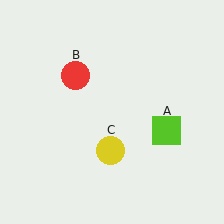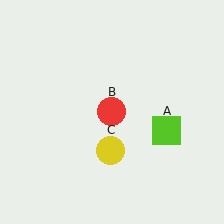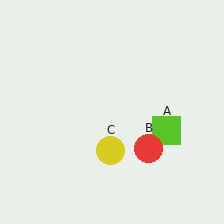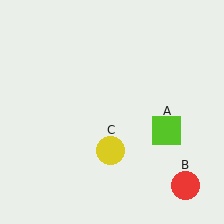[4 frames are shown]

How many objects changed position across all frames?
1 object changed position: red circle (object B).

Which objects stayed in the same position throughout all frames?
Lime square (object A) and yellow circle (object C) remained stationary.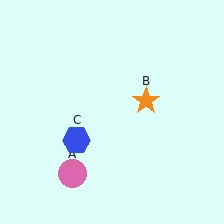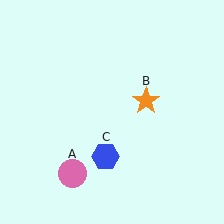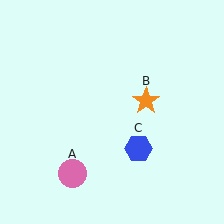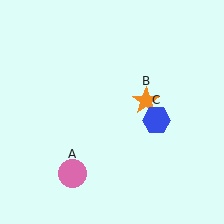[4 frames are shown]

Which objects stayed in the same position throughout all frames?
Pink circle (object A) and orange star (object B) remained stationary.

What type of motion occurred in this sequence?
The blue hexagon (object C) rotated counterclockwise around the center of the scene.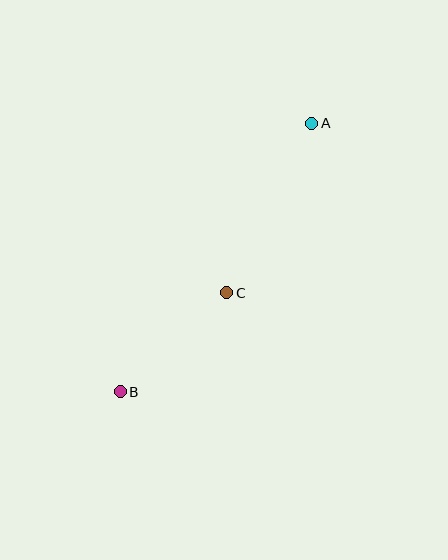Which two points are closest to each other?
Points B and C are closest to each other.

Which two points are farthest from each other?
Points A and B are farthest from each other.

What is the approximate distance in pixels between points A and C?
The distance between A and C is approximately 190 pixels.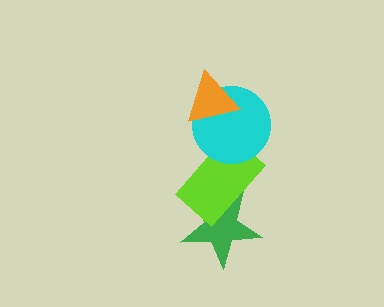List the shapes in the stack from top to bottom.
From top to bottom: the orange triangle, the cyan circle, the lime rectangle, the green star.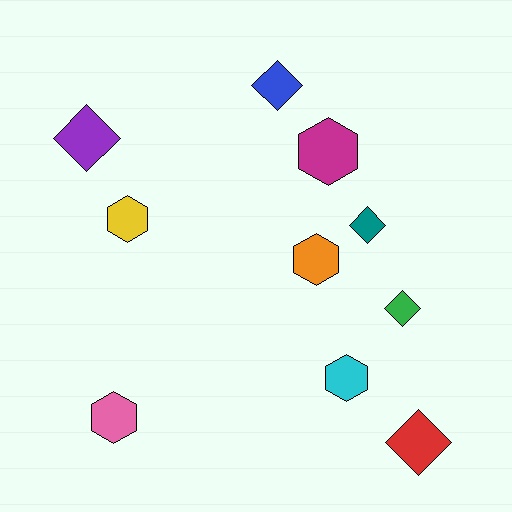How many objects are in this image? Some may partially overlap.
There are 10 objects.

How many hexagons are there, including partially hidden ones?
There are 5 hexagons.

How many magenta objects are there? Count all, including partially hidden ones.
There is 1 magenta object.